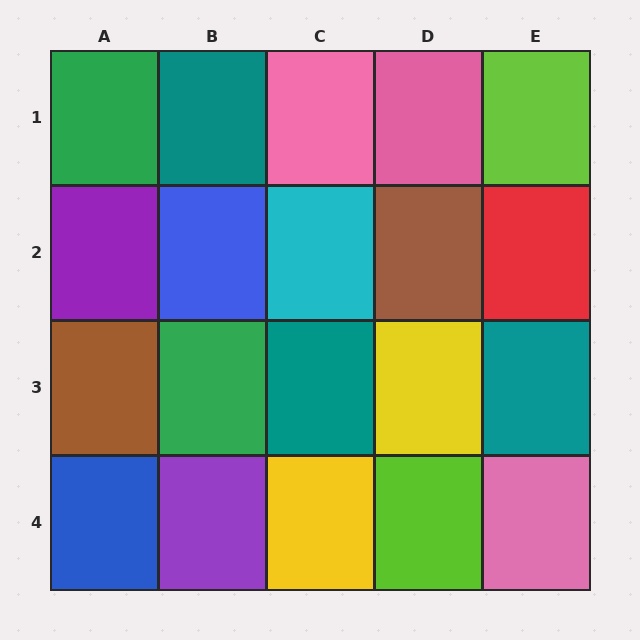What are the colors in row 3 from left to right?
Brown, green, teal, yellow, teal.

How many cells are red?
1 cell is red.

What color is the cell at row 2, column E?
Red.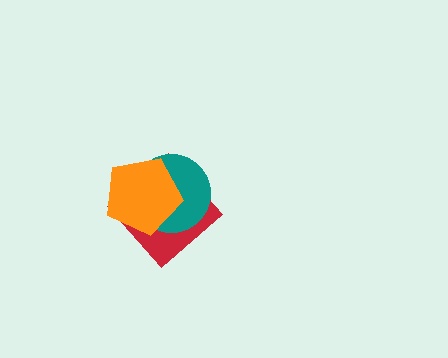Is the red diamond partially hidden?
Yes, it is partially covered by another shape.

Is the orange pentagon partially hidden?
No, no other shape covers it.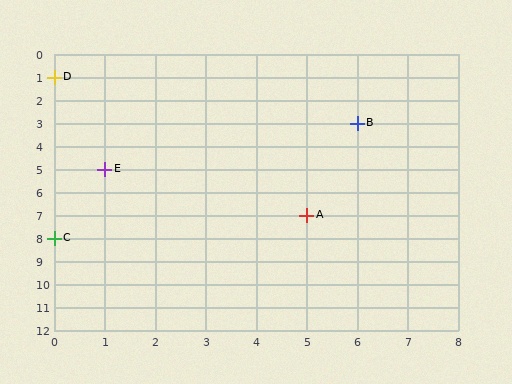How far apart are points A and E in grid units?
Points A and E are 4 columns and 2 rows apart (about 4.5 grid units diagonally).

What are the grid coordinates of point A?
Point A is at grid coordinates (5, 7).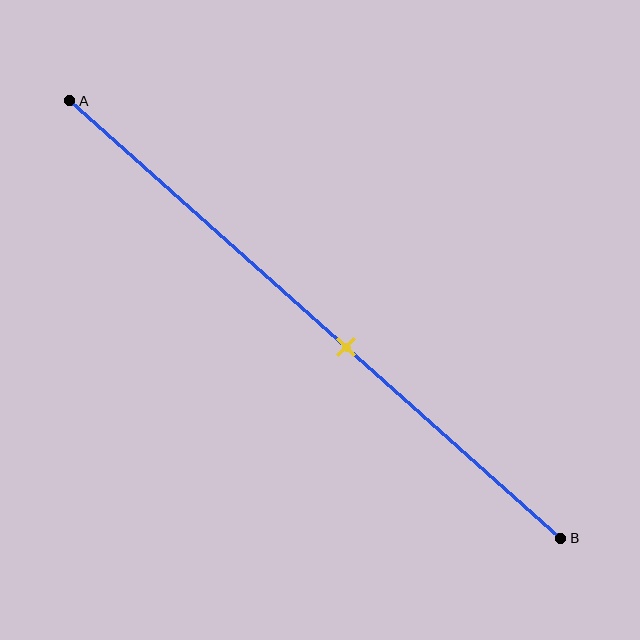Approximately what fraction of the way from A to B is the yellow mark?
The yellow mark is approximately 55% of the way from A to B.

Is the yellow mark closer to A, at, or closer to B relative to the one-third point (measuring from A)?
The yellow mark is closer to point B than the one-third point of segment AB.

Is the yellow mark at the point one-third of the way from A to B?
No, the mark is at about 55% from A, not at the 33% one-third point.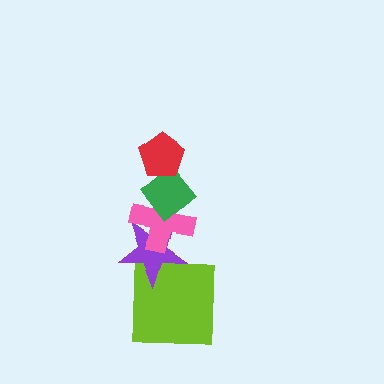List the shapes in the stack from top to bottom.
From top to bottom: the red pentagon, the green diamond, the pink cross, the purple star, the lime square.